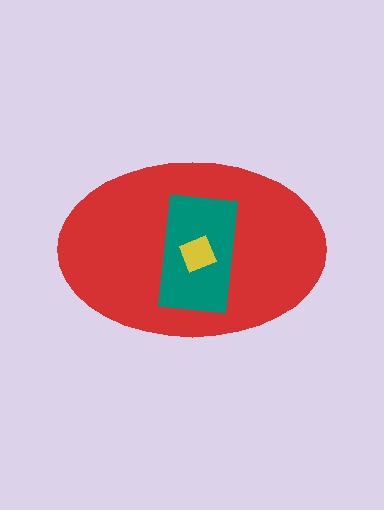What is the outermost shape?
The red ellipse.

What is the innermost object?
The yellow square.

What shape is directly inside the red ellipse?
The teal rectangle.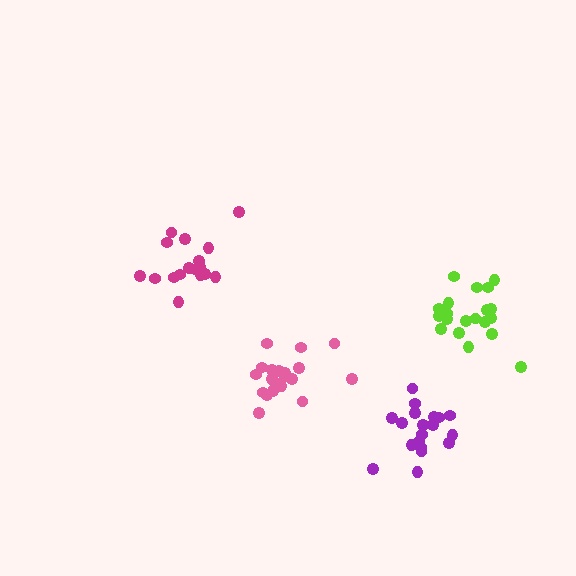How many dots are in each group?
Group 1: 20 dots, Group 2: 20 dots, Group 3: 17 dots, Group 4: 20 dots (77 total).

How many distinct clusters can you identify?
There are 4 distinct clusters.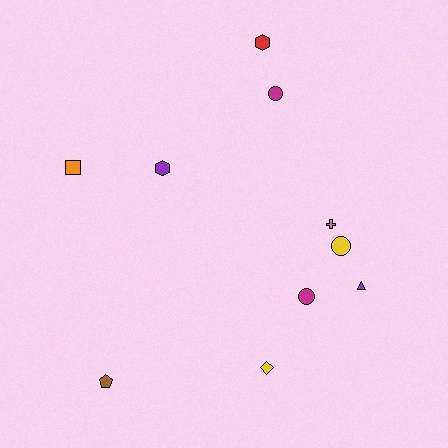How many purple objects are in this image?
There are 2 purple objects.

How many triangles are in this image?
There is 1 triangle.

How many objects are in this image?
There are 10 objects.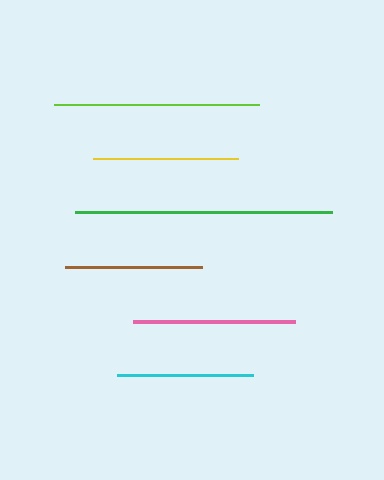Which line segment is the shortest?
The cyan line is the shortest at approximately 136 pixels.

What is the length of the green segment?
The green segment is approximately 257 pixels long.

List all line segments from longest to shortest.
From longest to shortest: green, lime, pink, yellow, brown, cyan.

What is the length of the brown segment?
The brown segment is approximately 137 pixels long.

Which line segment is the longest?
The green line is the longest at approximately 257 pixels.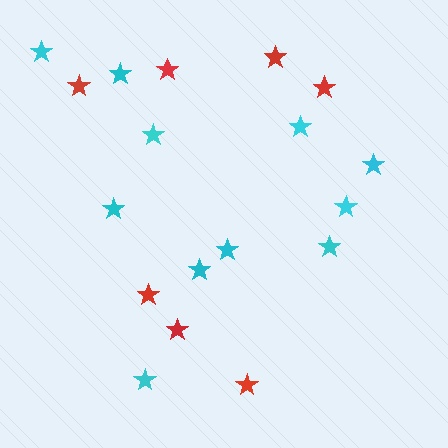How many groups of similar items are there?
There are 2 groups: one group of red stars (7) and one group of cyan stars (11).